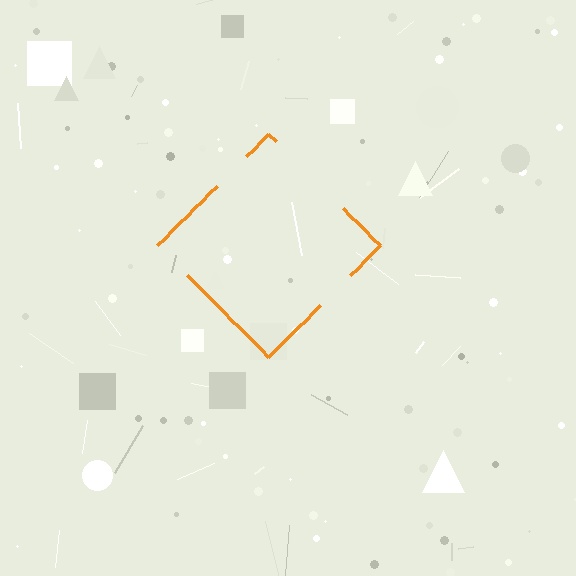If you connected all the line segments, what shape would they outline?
They would outline a diamond.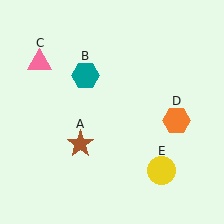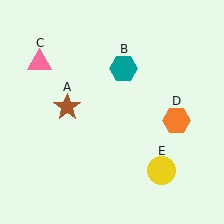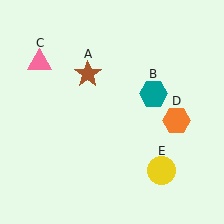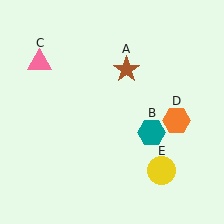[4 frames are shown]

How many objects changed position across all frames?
2 objects changed position: brown star (object A), teal hexagon (object B).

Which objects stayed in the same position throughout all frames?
Pink triangle (object C) and orange hexagon (object D) and yellow circle (object E) remained stationary.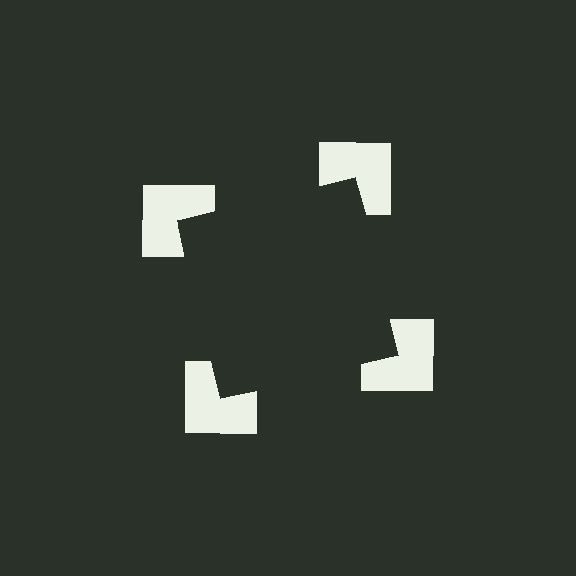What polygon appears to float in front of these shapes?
An illusory square — its edges are inferred from the aligned wedge cuts in the notched squares, not physically drawn.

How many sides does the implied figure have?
4 sides.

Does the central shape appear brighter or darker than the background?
It typically appears slightly darker than the background, even though no actual brightness change is drawn.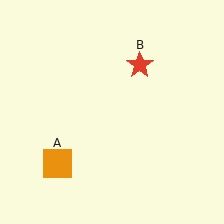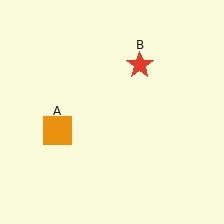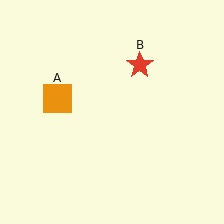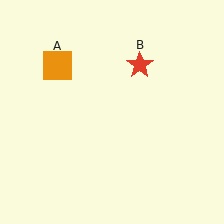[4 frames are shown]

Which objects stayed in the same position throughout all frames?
Red star (object B) remained stationary.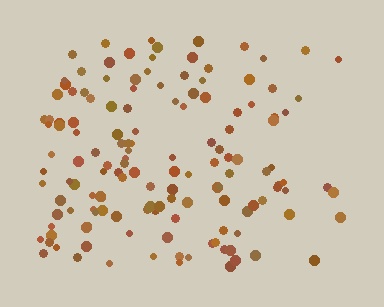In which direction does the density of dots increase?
From right to left, with the left side densest.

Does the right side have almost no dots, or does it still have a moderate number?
Still a moderate number, just noticeably fewer than the left.